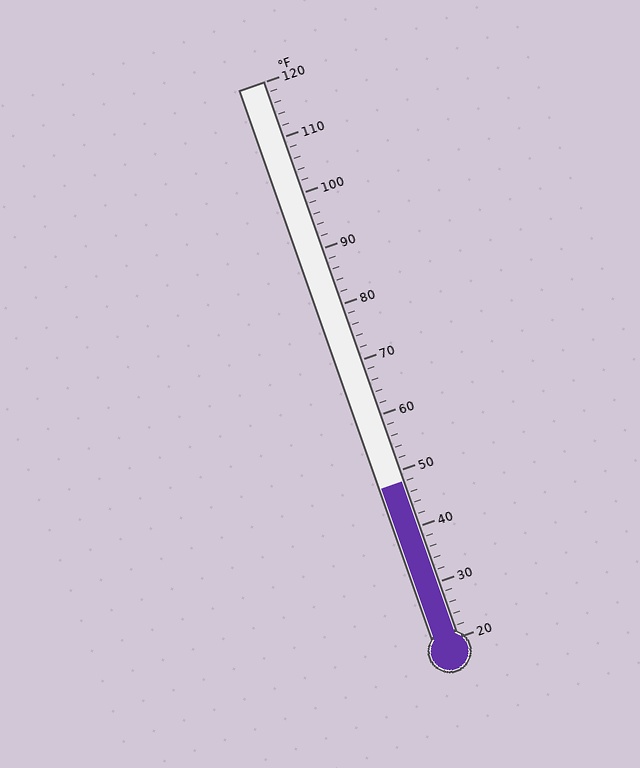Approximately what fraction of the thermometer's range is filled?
The thermometer is filled to approximately 30% of its range.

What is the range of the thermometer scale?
The thermometer scale ranges from 20°F to 120°F.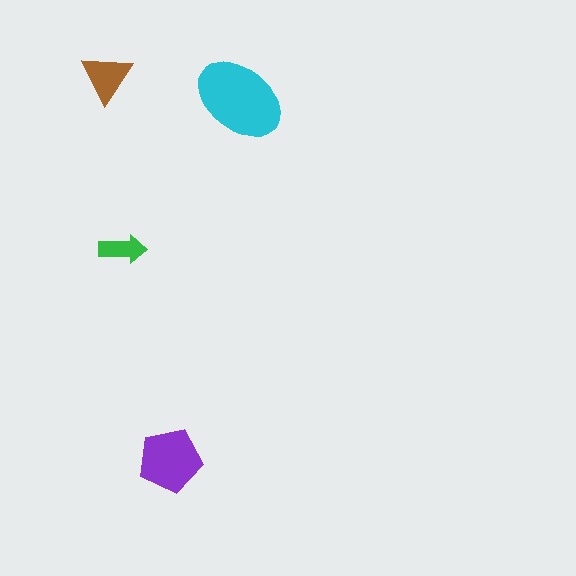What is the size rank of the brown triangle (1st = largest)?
3rd.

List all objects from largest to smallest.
The cyan ellipse, the purple pentagon, the brown triangle, the green arrow.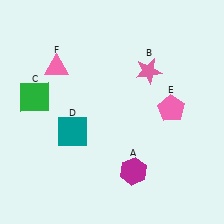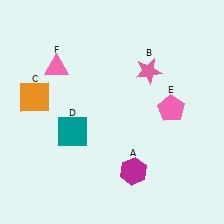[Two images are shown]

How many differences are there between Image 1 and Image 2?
There is 1 difference between the two images.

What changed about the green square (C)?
In Image 1, C is green. In Image 2, it changed to orange.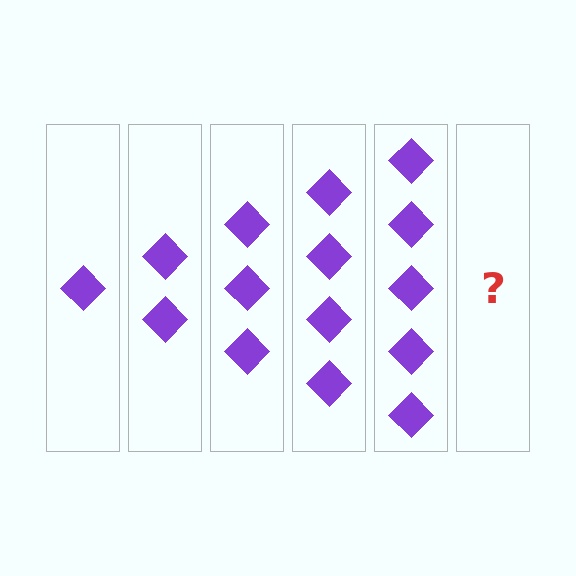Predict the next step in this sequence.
The next step is 6 diamonds.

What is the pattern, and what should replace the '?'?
The pattern is that each step adds one more diamond. The '?' should be 6 diamonds.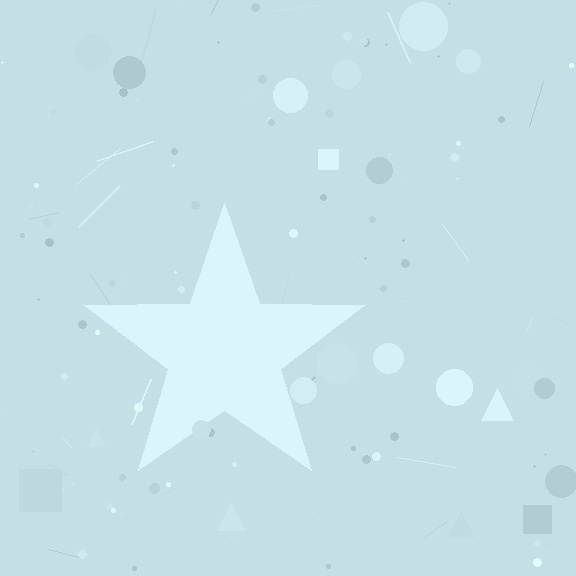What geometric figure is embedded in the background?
A star is embedded in the background.